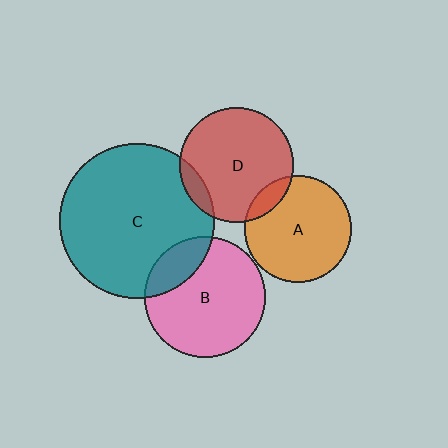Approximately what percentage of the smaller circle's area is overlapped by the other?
Approximately 20%.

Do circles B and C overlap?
Yes.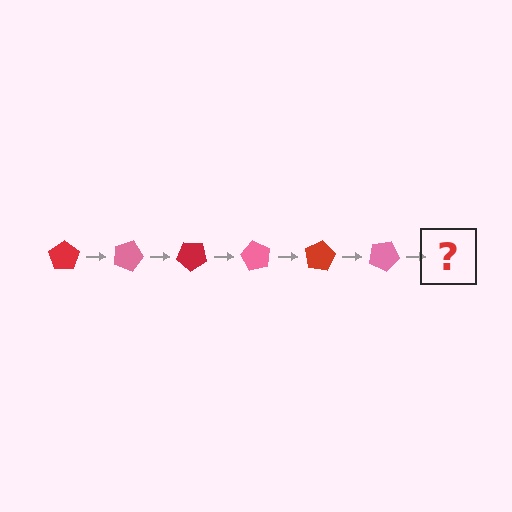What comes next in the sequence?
The next element should be a red pentagon, rotated 120 degrees from the start.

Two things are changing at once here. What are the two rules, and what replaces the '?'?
The two rules are that it rotates 20 degrees each step and the color cycles through red and pink. The '?' should be a red pentagon, rotated 120 degrees from the start.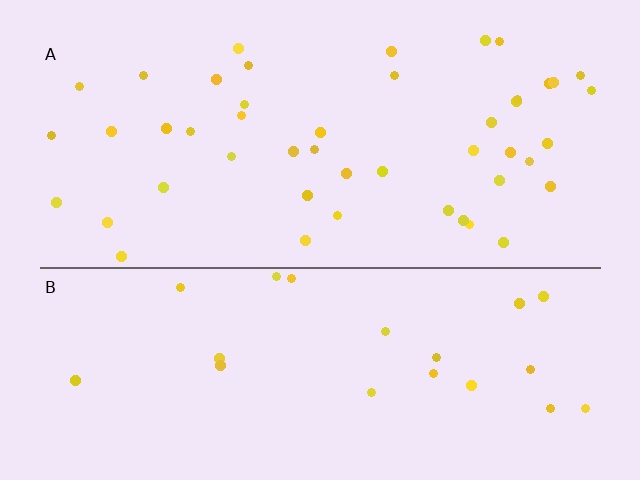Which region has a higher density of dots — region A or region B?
A (the top).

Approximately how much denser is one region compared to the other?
Approximately 2.1× — region A over region B.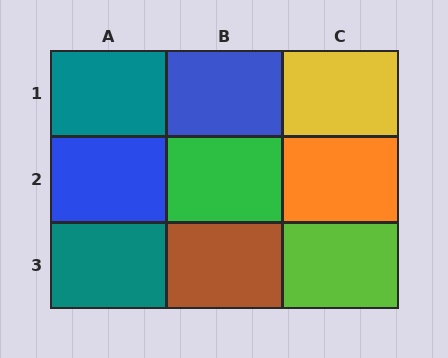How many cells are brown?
1 cell is brown.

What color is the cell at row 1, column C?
Yellow.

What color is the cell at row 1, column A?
Teal.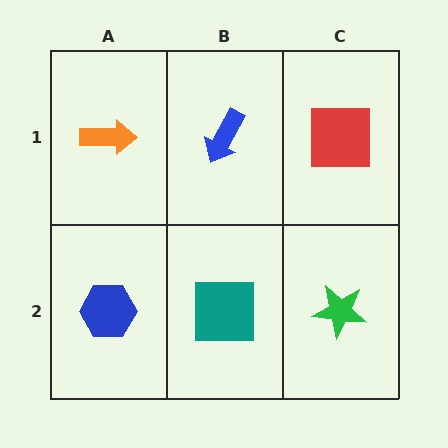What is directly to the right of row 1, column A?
A blue arrow.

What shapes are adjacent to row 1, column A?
A blue hexagon (row 2, column A), a blue arrow (row 1, column B).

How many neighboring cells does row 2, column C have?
2.